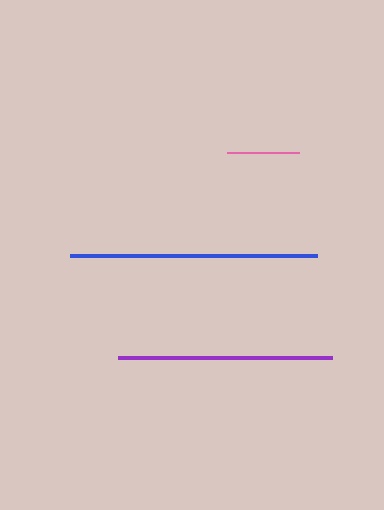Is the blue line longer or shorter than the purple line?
The blue line is longer than the purple line.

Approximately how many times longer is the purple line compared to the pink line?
The purple line is approximately 3.0 times the length of the pink line.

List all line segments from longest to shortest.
From longest to shortest: blue, purple, pink.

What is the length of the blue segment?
The blue segment is approximately 247 pixels long.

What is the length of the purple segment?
The purple segment is approximately 214 pixels long.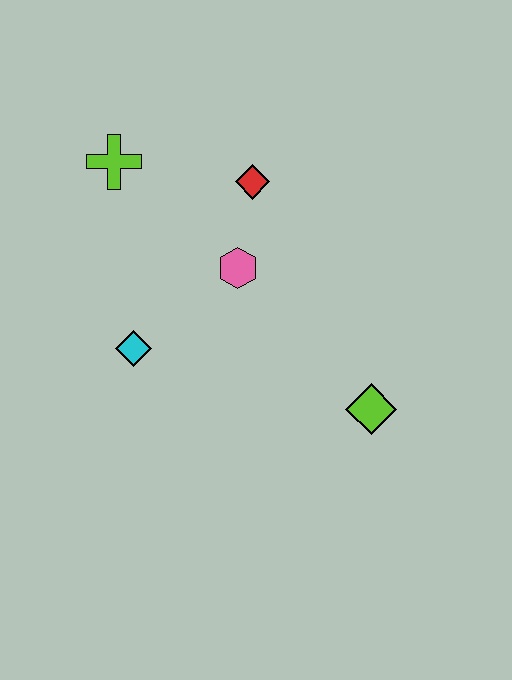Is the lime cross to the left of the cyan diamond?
Yes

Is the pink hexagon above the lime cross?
No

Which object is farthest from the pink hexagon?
The lime diamond is farthest from the pink hexagon.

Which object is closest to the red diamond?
The pink hexagon is closest to the red diamond.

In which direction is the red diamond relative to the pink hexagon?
The red diamond is above the pink hexagon.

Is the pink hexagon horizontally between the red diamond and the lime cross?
Yes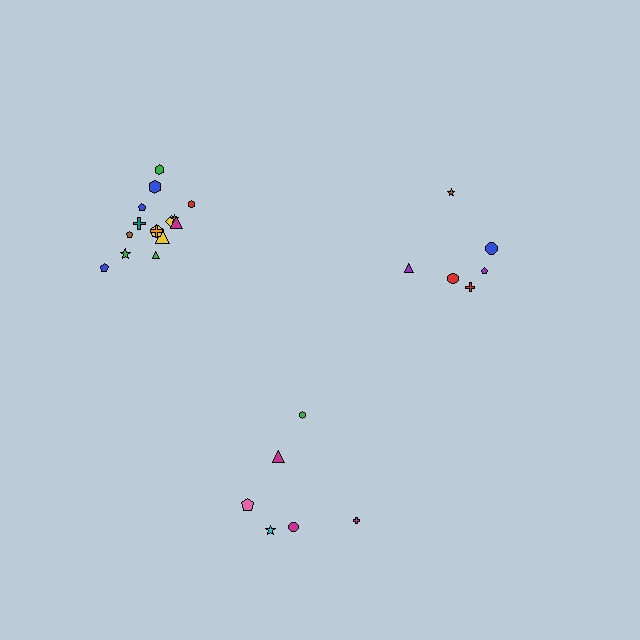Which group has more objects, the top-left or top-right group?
The top-left group.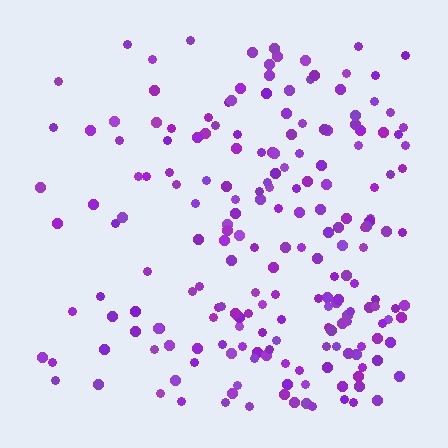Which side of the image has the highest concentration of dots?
The right.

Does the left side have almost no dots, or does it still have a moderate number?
Still a moderate number, just noticeably fewer than the right.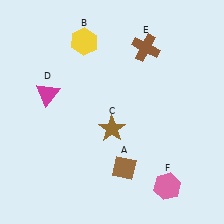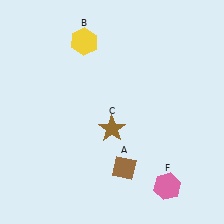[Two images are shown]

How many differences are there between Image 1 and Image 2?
There are 2 differences between the two images.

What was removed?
The magenta triangle (D), the brown cross (E) were removed in Image 2.